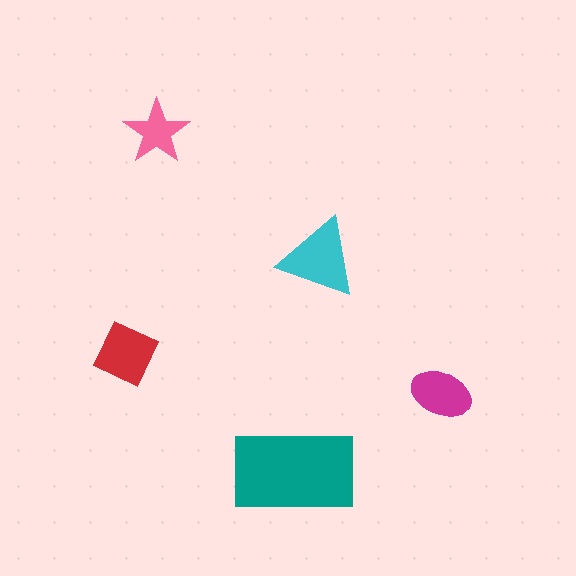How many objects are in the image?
There are 5 objects in the image.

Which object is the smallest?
The pink star.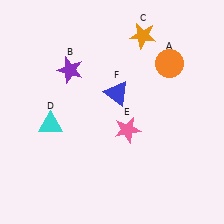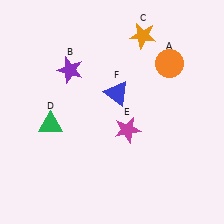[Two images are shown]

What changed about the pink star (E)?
In Image 1, E is pink. In Image 2, it changed to magenta.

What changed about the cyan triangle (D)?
In Image 1, D is cyan. In Image 2, it changed to green.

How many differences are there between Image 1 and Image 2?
There are 2 differences between the two images.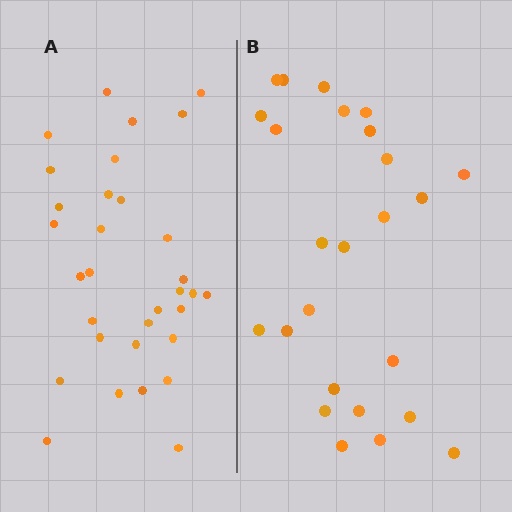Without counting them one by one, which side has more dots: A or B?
Region A (the left region) has more dots.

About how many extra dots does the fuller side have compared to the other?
Region A has roughly 8 or so more dots than region B.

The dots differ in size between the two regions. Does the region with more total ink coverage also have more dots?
No. Region B has more total ink coverage because its dots are larger, but region A actually contains more individual dots. Total area can be misleading — the number of items is what matters here.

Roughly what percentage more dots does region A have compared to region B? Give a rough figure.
About 30% more.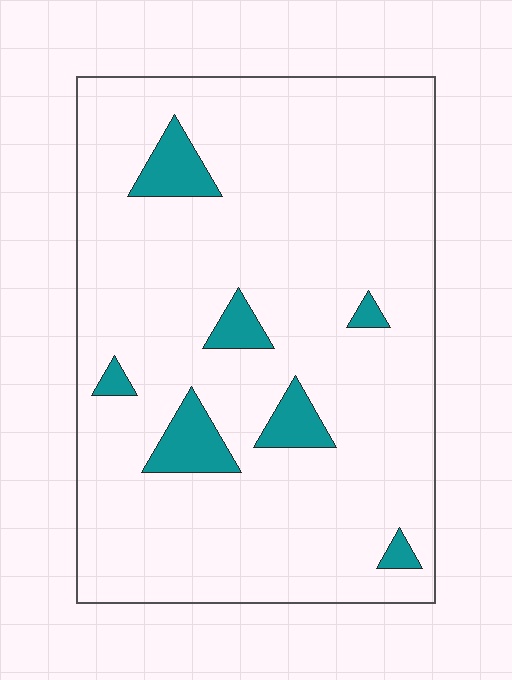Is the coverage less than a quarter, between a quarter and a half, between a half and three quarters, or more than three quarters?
Less than a quarter.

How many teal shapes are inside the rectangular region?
7.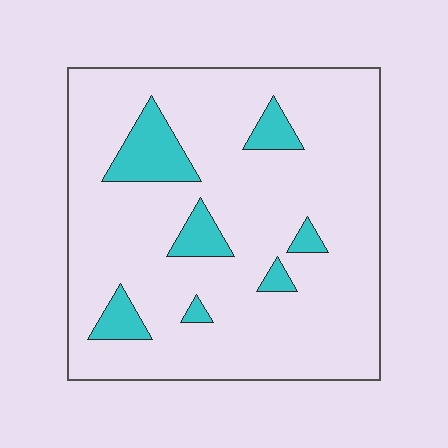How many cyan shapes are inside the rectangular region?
7.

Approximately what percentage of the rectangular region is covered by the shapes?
Approximately 10%.